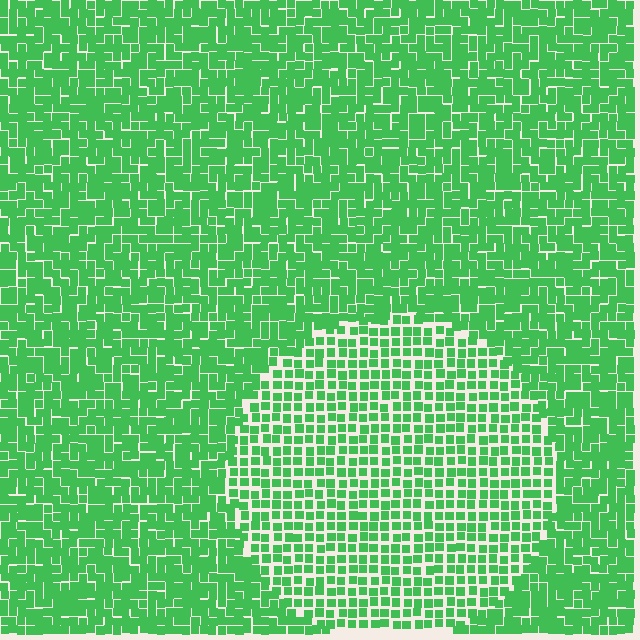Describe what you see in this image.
The image contains small green elements arranged at two different densities. A circle-shaped region is visible where the elements are less densely packed than the surrounding area.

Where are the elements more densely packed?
The elements are more densely packed outside the circle boundary.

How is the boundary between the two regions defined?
The boundary is defined by a change in element density (approximately 1.6x ratio). All elements are the same color, size, and shape.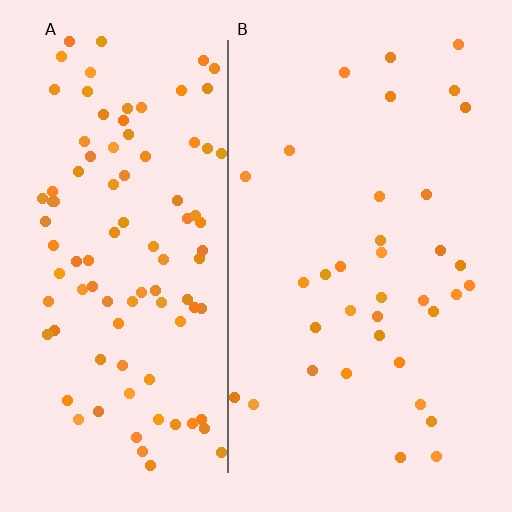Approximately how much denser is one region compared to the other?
Approximately 2.8× — region A over region B.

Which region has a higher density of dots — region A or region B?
A (the left).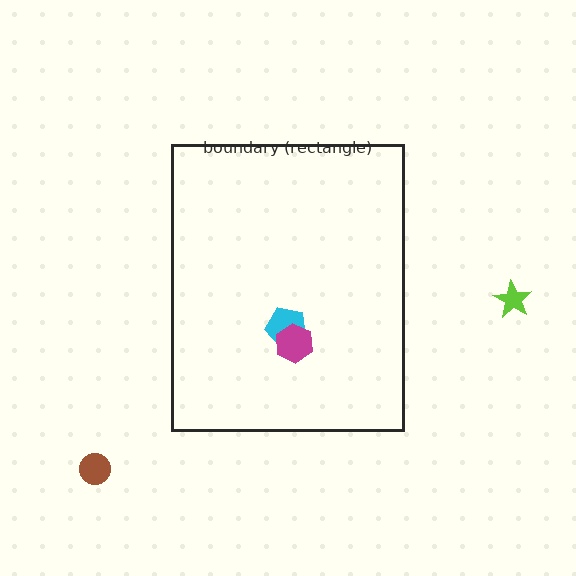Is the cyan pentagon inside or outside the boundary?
Inside.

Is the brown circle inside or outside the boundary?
Outside.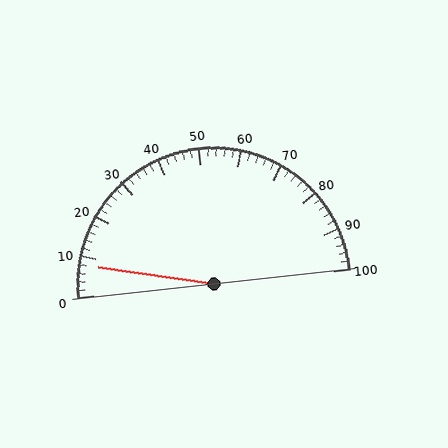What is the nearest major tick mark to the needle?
The nearest major tick mark is 10.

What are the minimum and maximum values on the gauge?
The gauge ranges from 0 to 100.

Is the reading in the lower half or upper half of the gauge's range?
The reading is in the lower half of the range (0 to 100).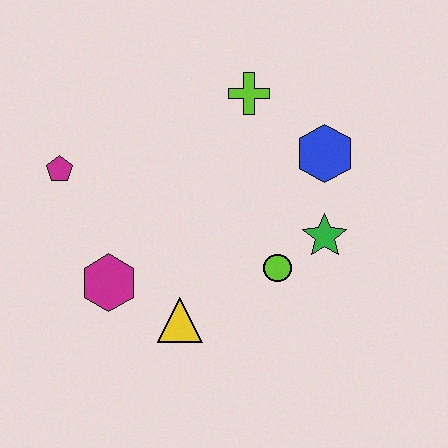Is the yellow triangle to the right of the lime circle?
No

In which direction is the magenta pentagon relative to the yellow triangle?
The magenta pentagon is above the yellow triangle.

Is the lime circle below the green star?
Yes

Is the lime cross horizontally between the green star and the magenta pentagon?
Yes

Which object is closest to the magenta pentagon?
The magenta hexagon is closest to the magenta pentagon.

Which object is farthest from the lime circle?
The magenta pentagon is farthest from the lime circle.